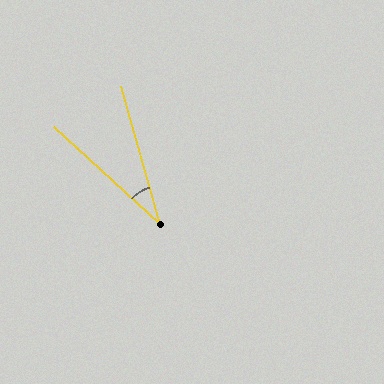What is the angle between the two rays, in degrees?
Approximately 32 degrees.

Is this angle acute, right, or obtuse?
It is acute.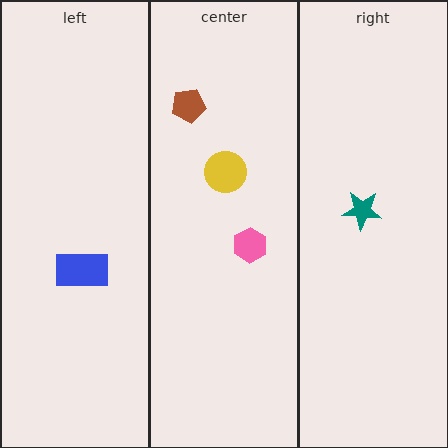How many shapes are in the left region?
1.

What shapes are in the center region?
The yellow circle, the pink hexagon, the brown pentagon.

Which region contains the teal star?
The right region.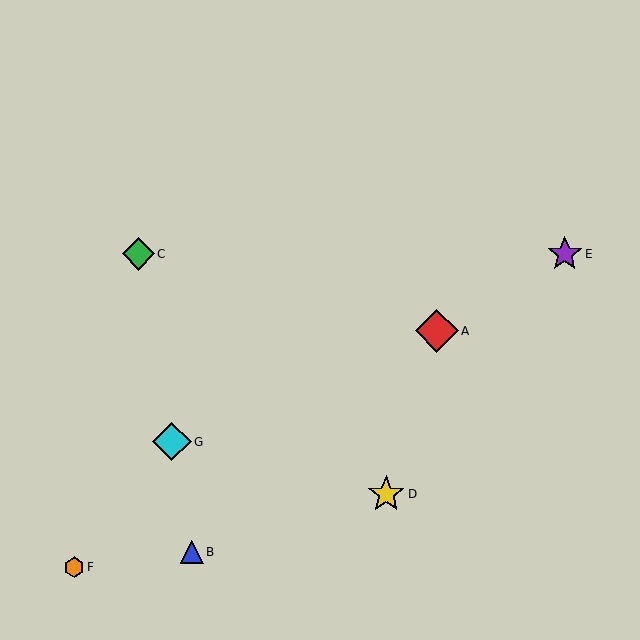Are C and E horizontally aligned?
Yes, both are at y≈254.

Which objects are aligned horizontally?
Objects C, E are aligned horizontally.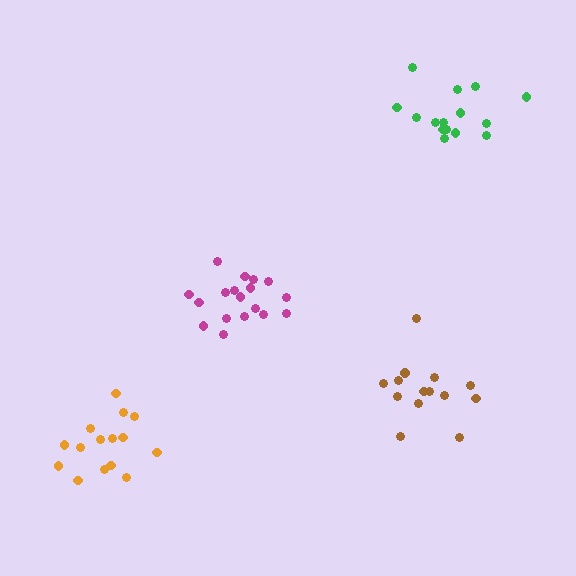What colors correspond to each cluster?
The clusters are colored: brown, magenta, orange, green.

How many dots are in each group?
Group 1: 14 dots, Group 2: 18 dots, Group 3: 15 dots, Group 4: 15 dots (62 total).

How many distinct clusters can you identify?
There are 4 distinct clusters.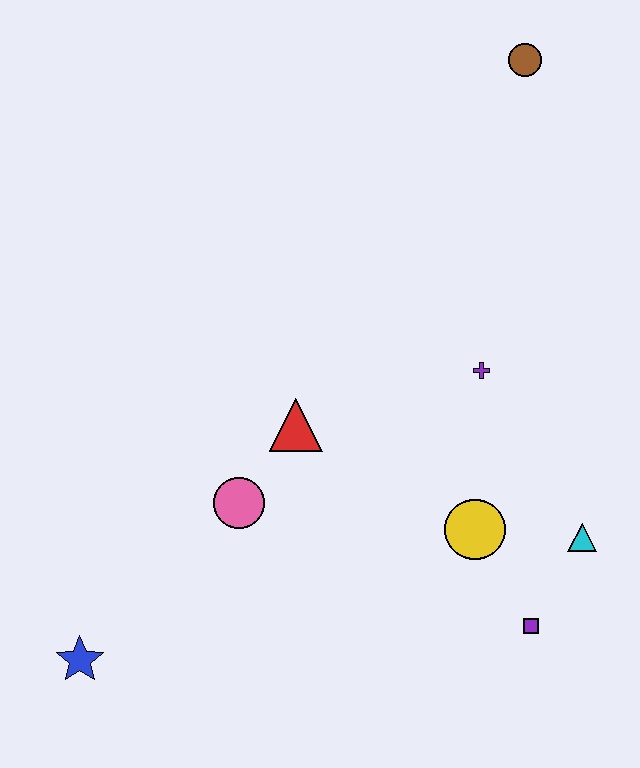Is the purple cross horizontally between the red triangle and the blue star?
No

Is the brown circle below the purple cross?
No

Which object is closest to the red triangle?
The pink circle is closest to the red triangle.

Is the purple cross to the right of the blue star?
Yes